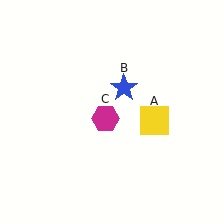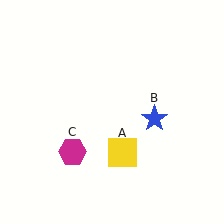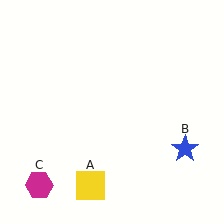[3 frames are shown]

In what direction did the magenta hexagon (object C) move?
The magenta hexagon (object C) moved down and to the left.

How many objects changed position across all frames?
3 objects changed position: yellow square (object A), blue star (object B), magenta hexagon (object C).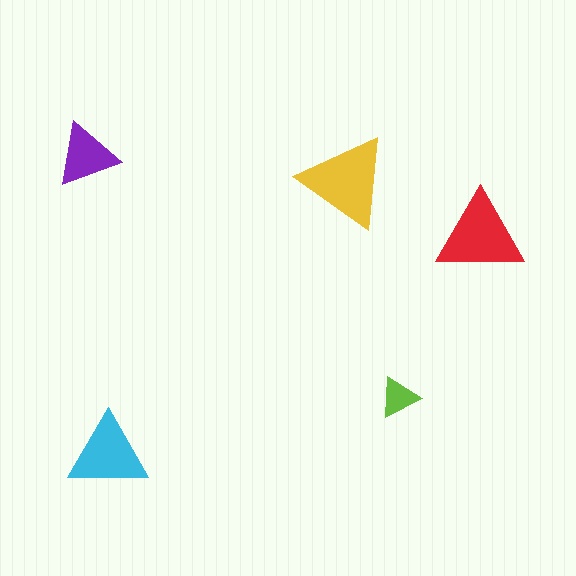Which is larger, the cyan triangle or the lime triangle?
The cyan one.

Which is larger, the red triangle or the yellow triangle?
The yellow one.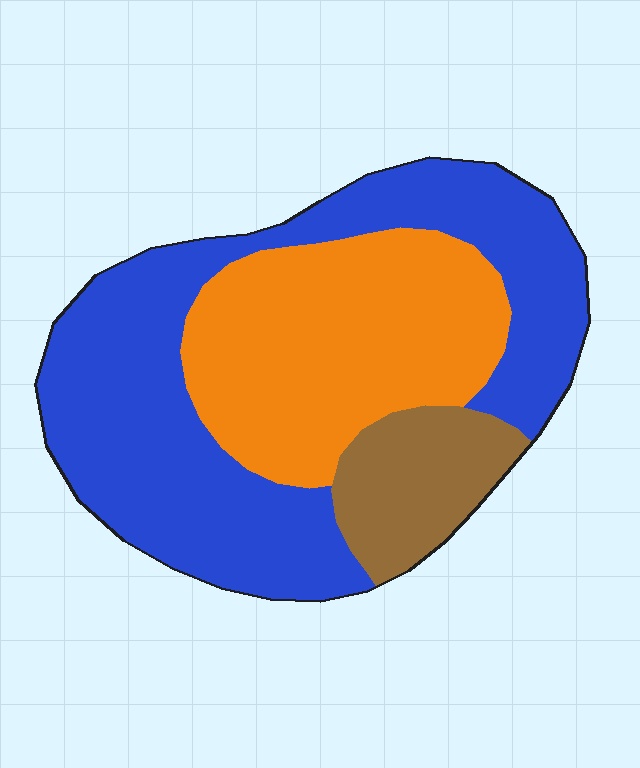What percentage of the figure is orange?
Orange covers 34% of the figure.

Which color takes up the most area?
Blue, at roughly 55%.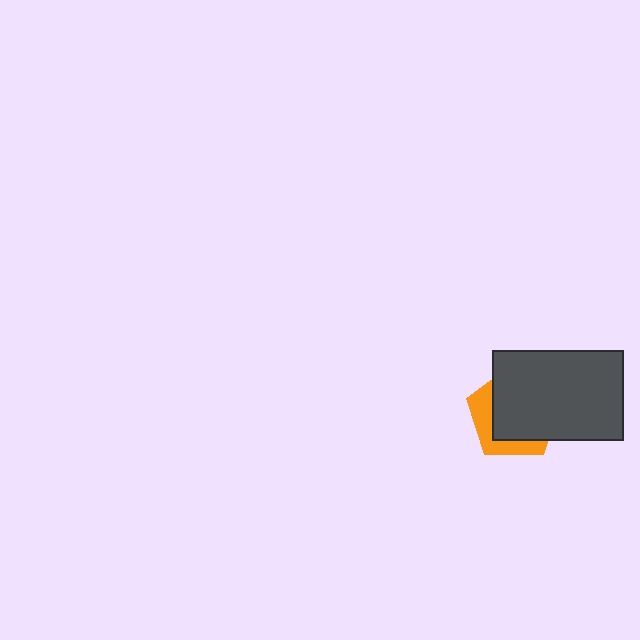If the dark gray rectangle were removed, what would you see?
You would see the complete orange pentagon.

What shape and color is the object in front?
The object in front is a dark gray rectangle.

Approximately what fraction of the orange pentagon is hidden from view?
Roughly 68% of the orange pentagon is hidden behind the dark gray rectangle.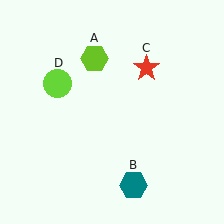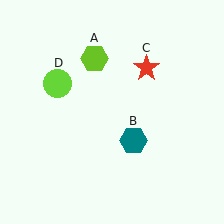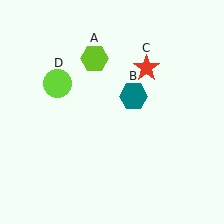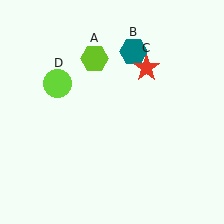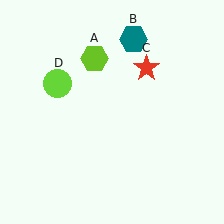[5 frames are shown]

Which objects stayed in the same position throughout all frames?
Lime hexagon (object A) and red star (object C) and lime circle (object D) remained stationary.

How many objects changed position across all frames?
1 object changed position: teal hexagon (object B).